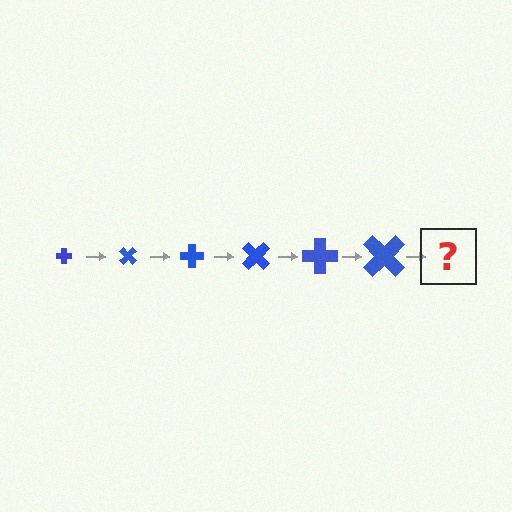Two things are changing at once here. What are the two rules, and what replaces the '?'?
The two rules are that the cross grows larger each step and it rotates 45 degrees each step. The '?' should be a cross, larger than the previous one and rotated 270 degrees from the start.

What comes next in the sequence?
The next element should be a cross, larger than the previous one and rotated 270 degrees from the start.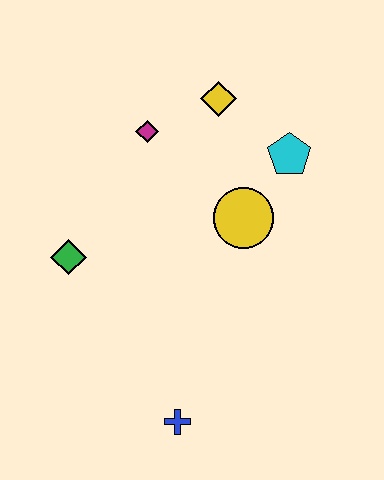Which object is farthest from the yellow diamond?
The blue cross is farthest from the yellow diamond.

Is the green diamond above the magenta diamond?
No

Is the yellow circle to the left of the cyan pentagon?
Yes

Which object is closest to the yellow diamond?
The magenta diamond is closest to the yellow diamond.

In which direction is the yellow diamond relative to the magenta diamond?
The yellow diamond is to the right of the magenta diamond.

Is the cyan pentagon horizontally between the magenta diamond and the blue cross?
No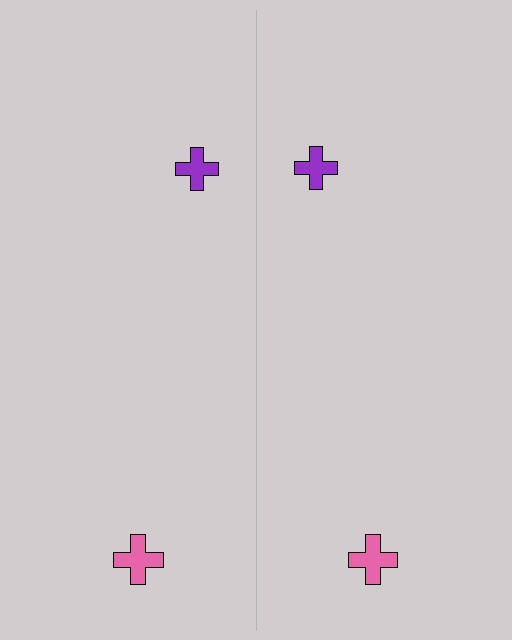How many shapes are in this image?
There are 4 shapes in this image.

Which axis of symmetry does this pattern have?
The pattern has a vertical axis of symmetry running through the center of the image.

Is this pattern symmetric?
Yes, this pattern has bilateral (reflection) symmetry.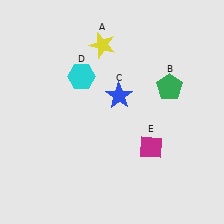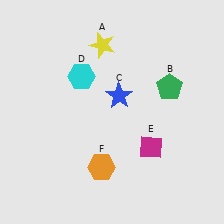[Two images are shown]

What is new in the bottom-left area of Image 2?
An orange hexagon (F) was added in the bottom-left area of Image 2.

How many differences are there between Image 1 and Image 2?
There is 1 difference between the two images.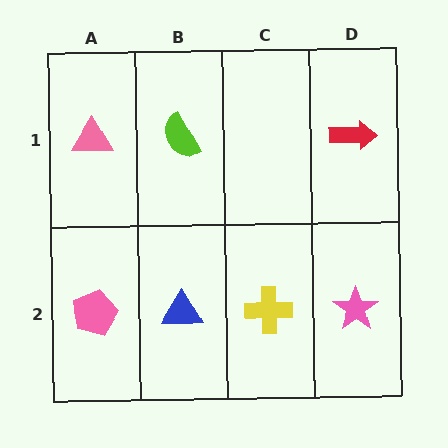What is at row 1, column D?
A red arrow.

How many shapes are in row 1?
3 shapes.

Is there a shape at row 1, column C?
No, that cell is empty.